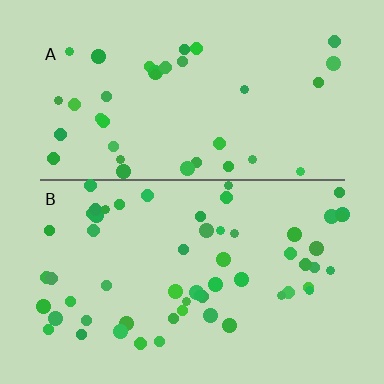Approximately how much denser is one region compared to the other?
Approximately 1.6× — region B over region A.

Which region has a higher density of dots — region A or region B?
B (the bottom).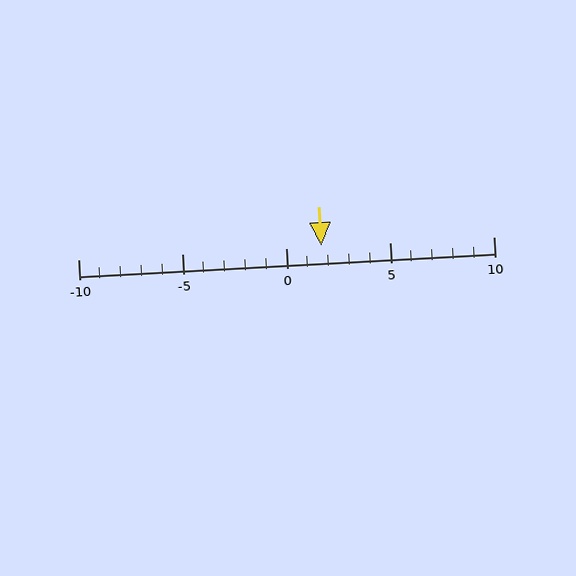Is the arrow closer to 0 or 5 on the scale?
The arrow is closer to 0.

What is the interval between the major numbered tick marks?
The major tick marks are spaced 5 units apart.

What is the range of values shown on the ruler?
The ruler shows values from -10 to 10.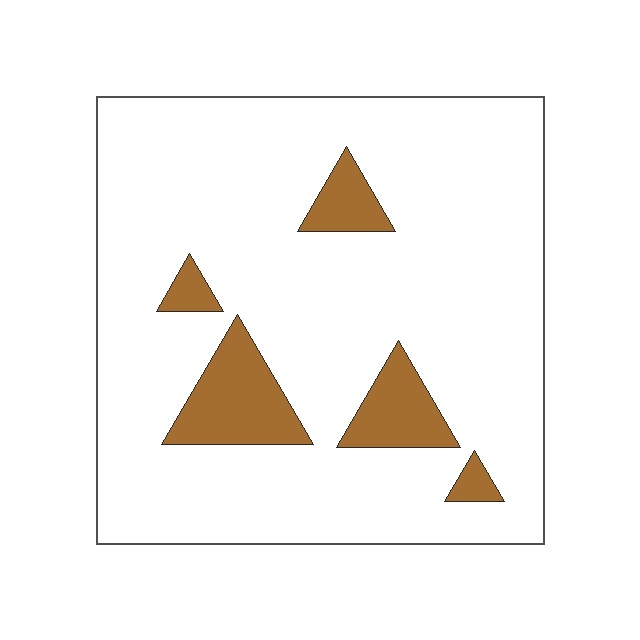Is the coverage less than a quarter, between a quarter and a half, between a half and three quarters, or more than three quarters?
Less than a quarter.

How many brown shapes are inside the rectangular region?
5.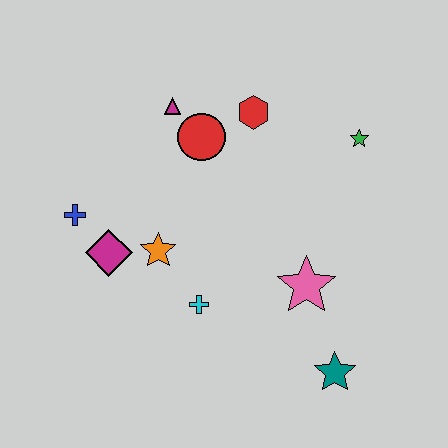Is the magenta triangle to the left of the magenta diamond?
No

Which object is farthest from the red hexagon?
The teal star is farthest from the red hexagon.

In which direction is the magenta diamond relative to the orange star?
The magenta diamond is to the left of the orange star.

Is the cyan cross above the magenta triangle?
No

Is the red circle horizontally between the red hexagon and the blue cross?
Yes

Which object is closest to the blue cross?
The magenta diamond is closest to the blue cross.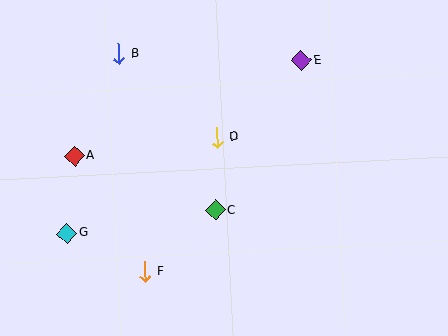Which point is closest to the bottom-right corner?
Point C is closest to the bottom-right corner.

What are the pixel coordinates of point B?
Point B is at (119, 54).